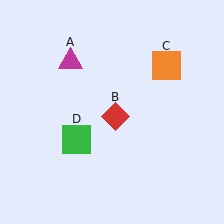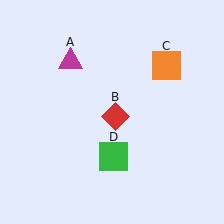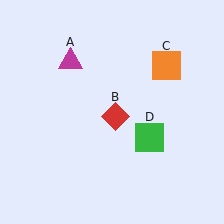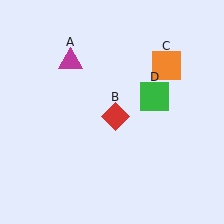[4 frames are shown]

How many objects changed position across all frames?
1 object changed position: green square (object D).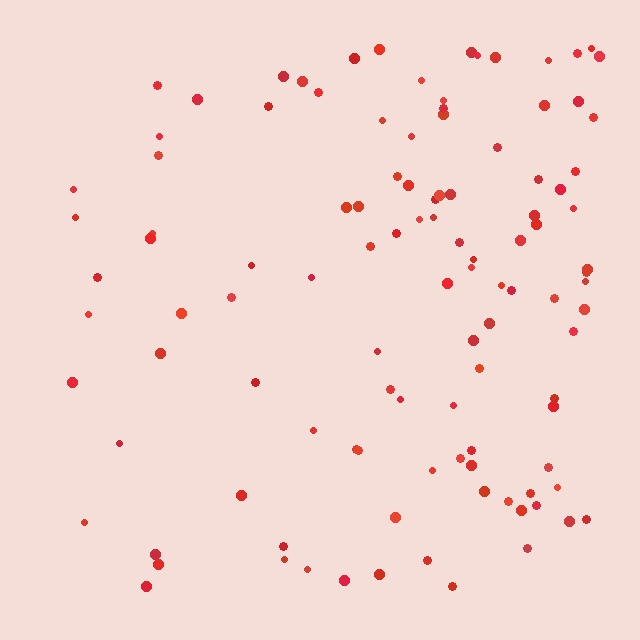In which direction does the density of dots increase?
From left to right, with the right side densest.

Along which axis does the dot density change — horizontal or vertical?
Horizontal.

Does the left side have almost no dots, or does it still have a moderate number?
Still a moderate number, just noticeably fewer than the right.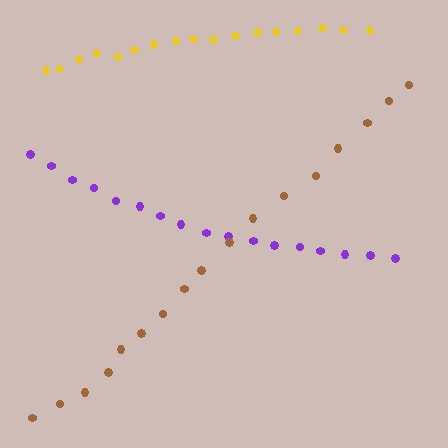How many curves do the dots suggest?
There are 3 distinct paths.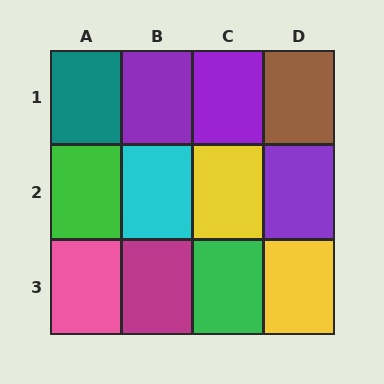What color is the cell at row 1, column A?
Teal.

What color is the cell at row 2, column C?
Yellow.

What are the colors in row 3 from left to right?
Pink, magenta, green, yellow.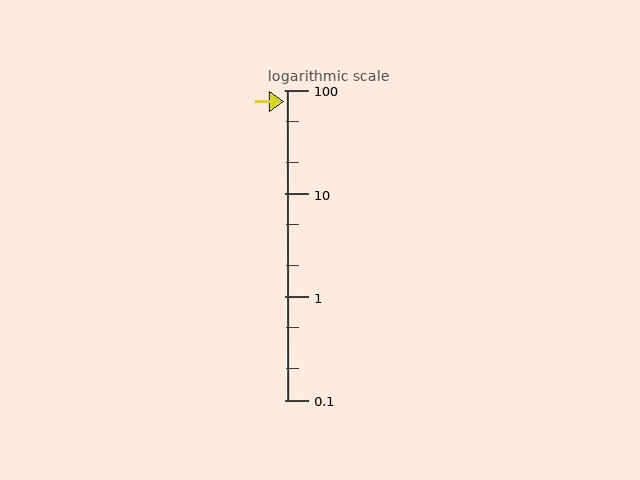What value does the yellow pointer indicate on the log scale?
The pointer indicates approximately 78.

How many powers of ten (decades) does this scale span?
The scale spans 3 decades, from 0.1 to 100.